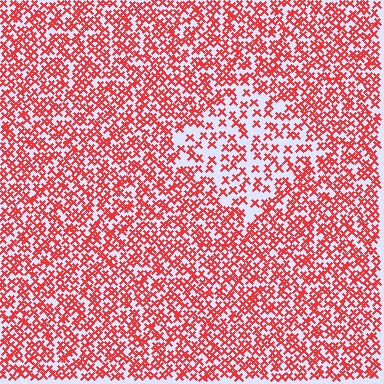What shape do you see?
I see a diamond.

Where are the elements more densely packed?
The elements are more densely packed outside the diamond boundary.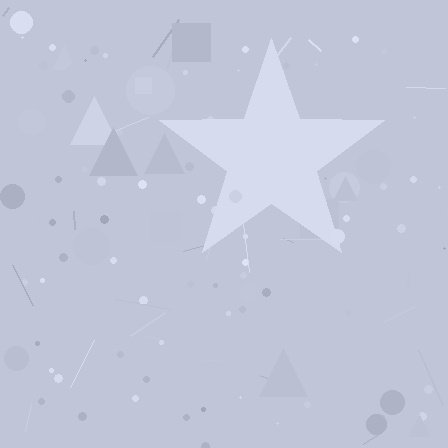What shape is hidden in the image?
A star is hidden in the image.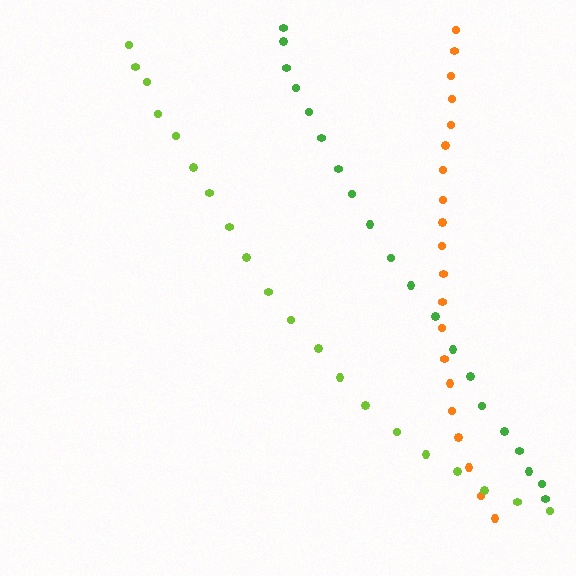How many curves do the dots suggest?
There are 3 distinct paths.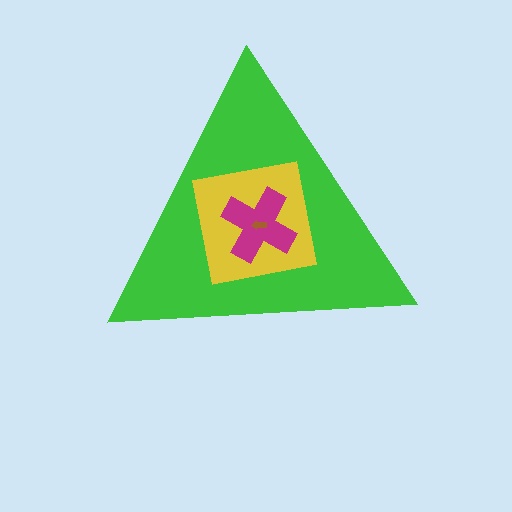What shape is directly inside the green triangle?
The yellow square.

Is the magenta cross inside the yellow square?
Yes.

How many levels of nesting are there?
4.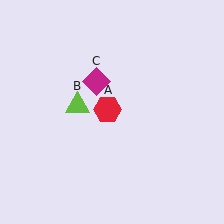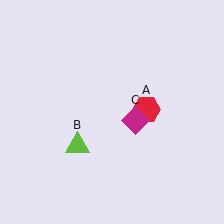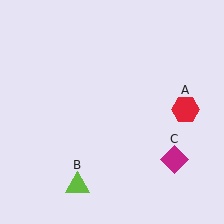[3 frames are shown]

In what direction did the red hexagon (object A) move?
The red hexagon (object A) moved right.